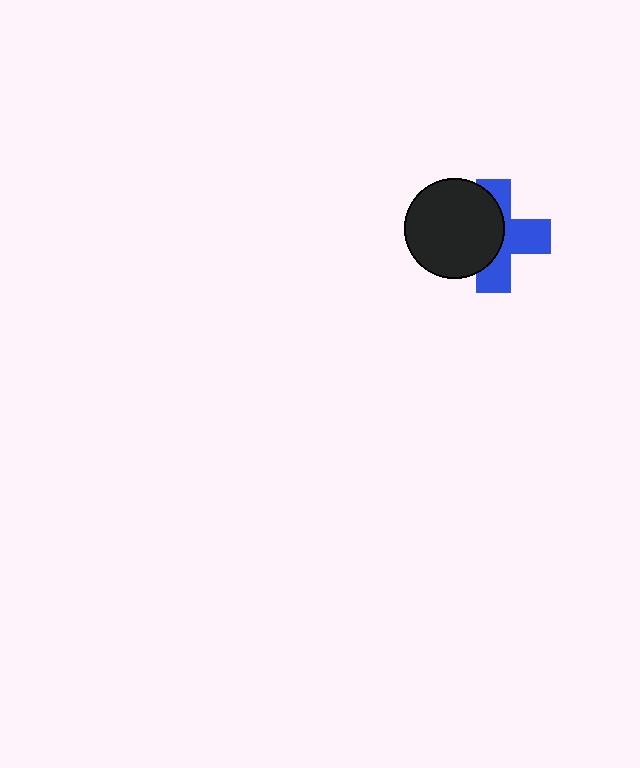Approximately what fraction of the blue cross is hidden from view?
Roughly 48% of the blue cross is hidden behind the black circle.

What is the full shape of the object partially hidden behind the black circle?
The partially hidden object is a blue cross.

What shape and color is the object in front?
The object in front is a black circle.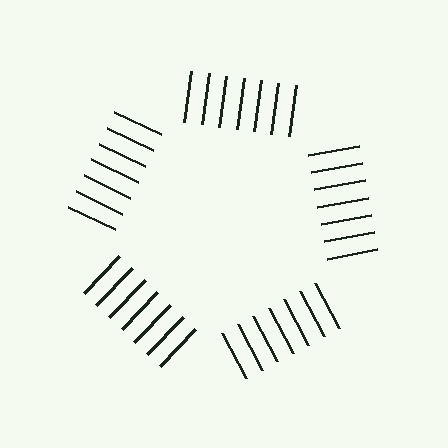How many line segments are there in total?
35 — 7 along each of the 5 edges.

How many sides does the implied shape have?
5 sides — the line-ends trace a pentagon.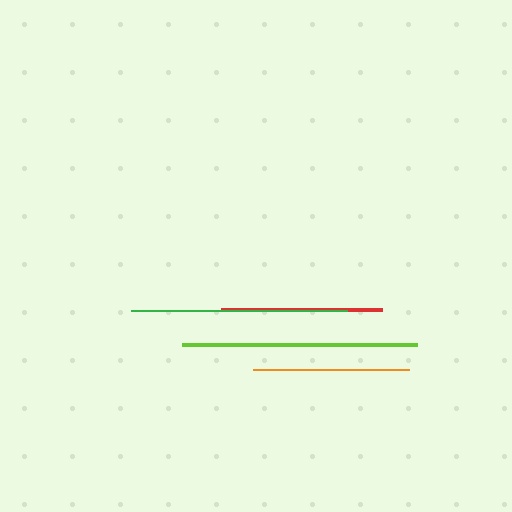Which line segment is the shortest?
The orange line is the shortest at approximately 157 pixels.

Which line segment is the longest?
The lime line is the longest at approximately 236 pixels.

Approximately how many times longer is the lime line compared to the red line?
The lime line is approximately 1.5 times the length of the red line.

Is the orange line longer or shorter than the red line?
The red line is longer than the orange line.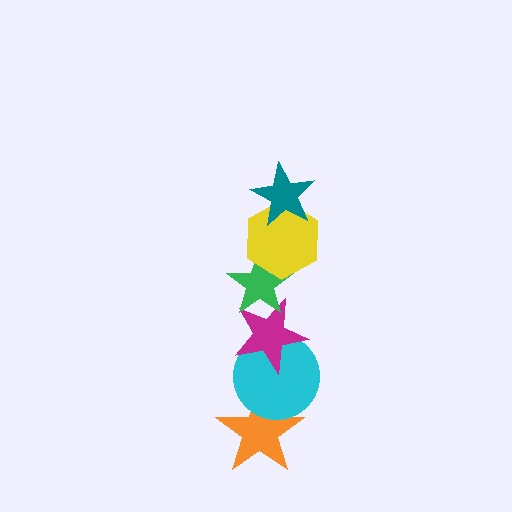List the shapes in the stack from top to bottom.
From top to bottom: the teal star, the yellow hexagon, the green star, the magenta star, the cyan circle, the orange star.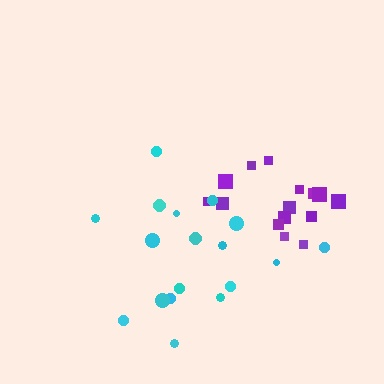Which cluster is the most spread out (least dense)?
Cyan.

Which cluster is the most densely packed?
Purple.